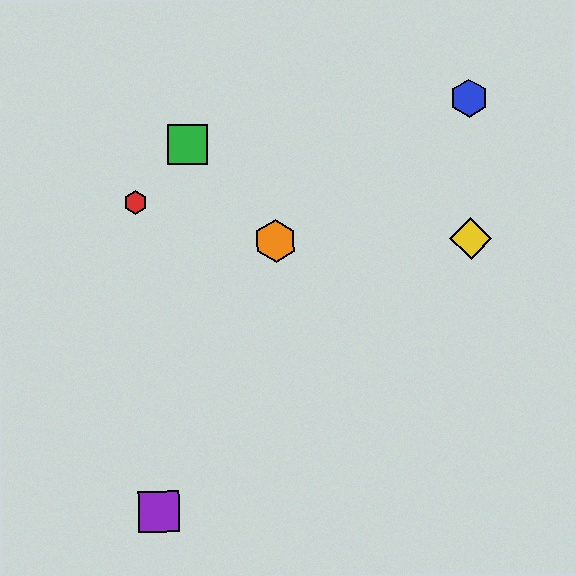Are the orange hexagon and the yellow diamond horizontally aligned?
Yes, both are at y≈241.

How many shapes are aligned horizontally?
2 shapes (the yellow diamond, the orange hexagon) are aligned horizontally.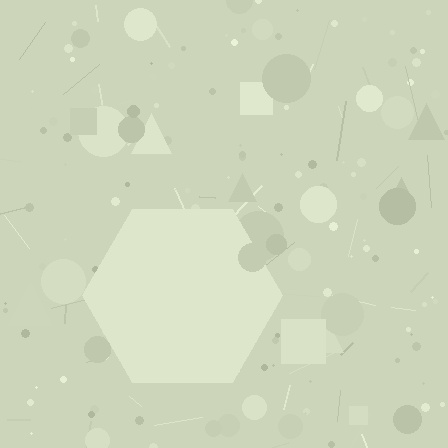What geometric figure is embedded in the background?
A hexagon is embedded in the background.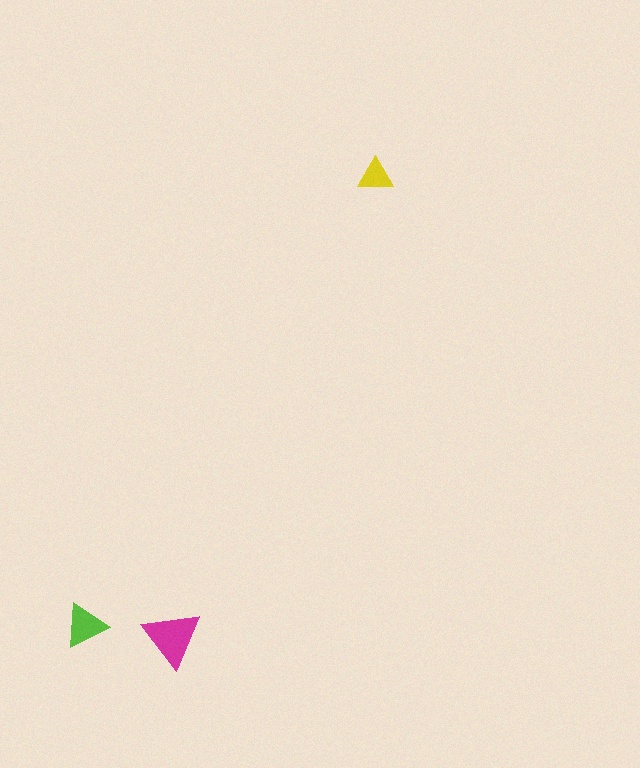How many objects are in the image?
There are 3 objects in the image.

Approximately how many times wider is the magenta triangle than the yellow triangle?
About 1.5 times wider.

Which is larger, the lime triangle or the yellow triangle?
The lime one.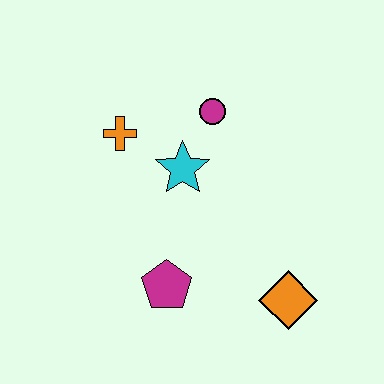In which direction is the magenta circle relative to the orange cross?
The magenta circle is to the right of the orange cross.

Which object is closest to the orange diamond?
The magenta pentagon is closest to the orange diamond.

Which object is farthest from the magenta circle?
The orange diamond is farthest from the magenta circle.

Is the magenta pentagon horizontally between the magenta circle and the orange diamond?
No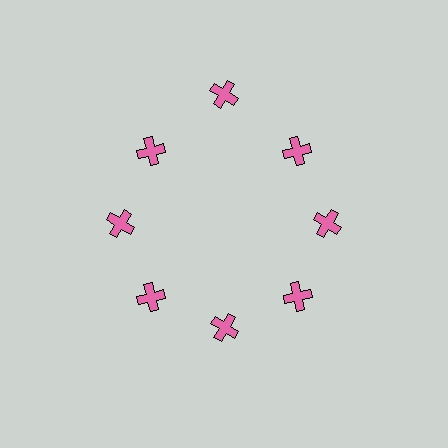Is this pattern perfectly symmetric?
No. The 8 pink crosses are arranged in a ring, but one element near the 12 o'clock position is pushed outward from the center, breaking the 8-fold rotational symmetry.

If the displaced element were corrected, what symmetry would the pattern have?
It would have 8-fold rotational symmetry — the pattern would map onto itself every 45 degrees.